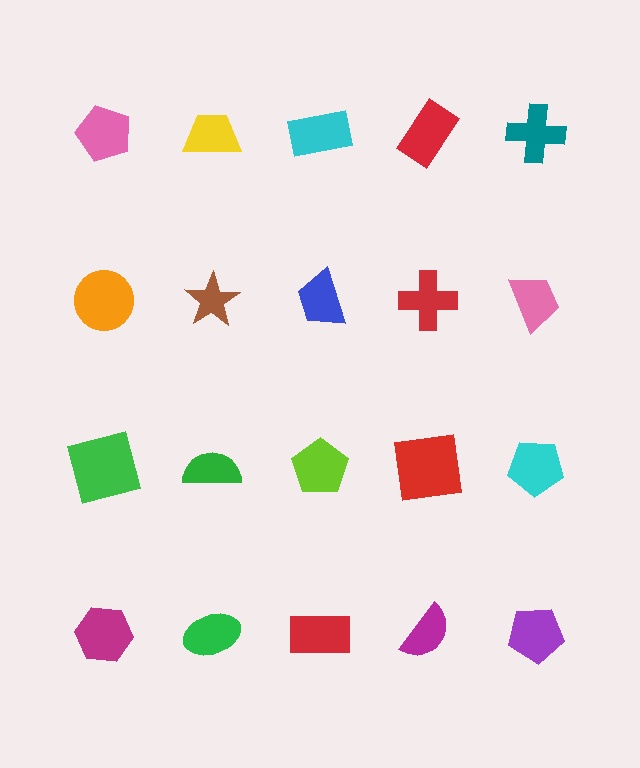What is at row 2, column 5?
A pink trapezoid.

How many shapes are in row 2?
5 shapes.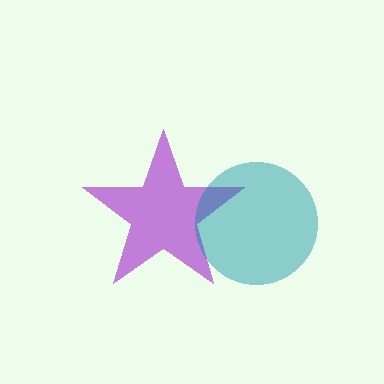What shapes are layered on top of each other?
The layered shapes are: a purple star, a teal circle.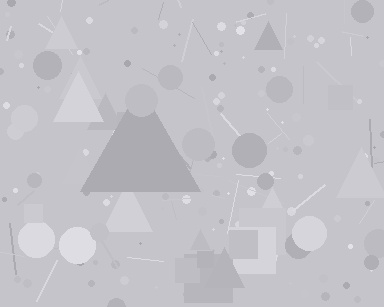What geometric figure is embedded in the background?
A triangle is embedded in the background.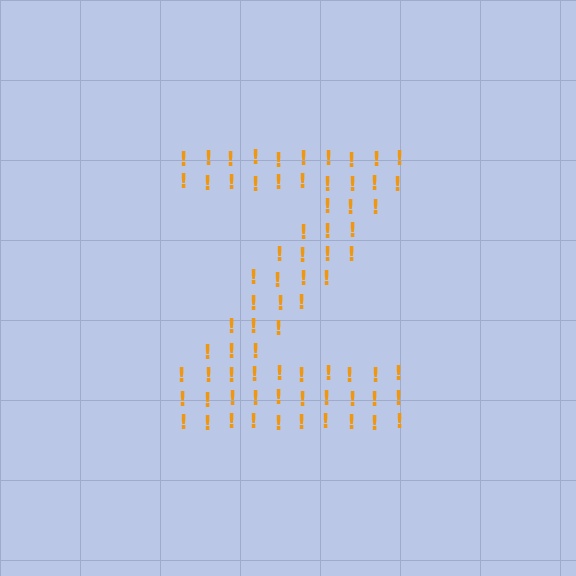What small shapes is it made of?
It is made of small exclamation marks.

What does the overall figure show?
The overall figure shows the letter Z.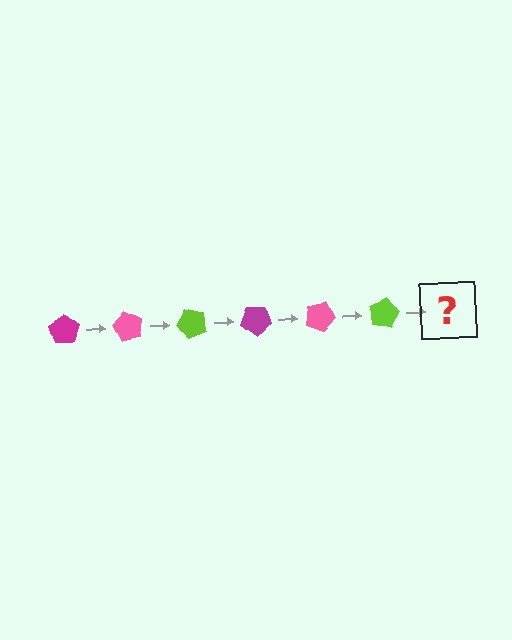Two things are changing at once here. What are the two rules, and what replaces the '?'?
The two rules are that it rotates 60 degrees each step and the color cycles through magenta, pink, and lime. The '?' should be a magenta pentagon, rotated 360 degrees from the start.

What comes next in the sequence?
The next element should be a magenta pentagon, rotated 360 degrees from the start.